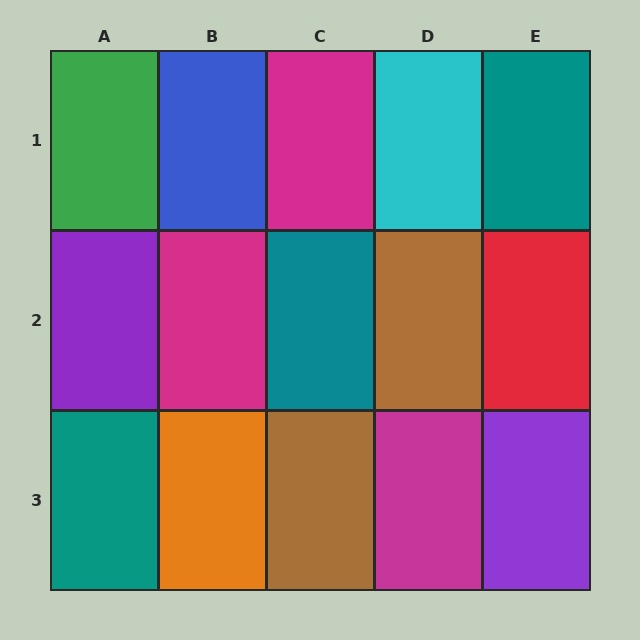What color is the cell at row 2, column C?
Teal.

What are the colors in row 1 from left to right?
Green, blue, magenta, cyan, teal.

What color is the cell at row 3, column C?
Brown.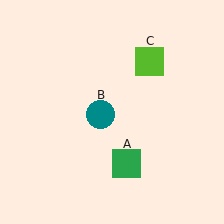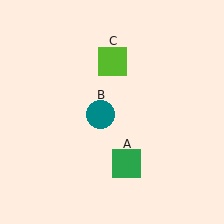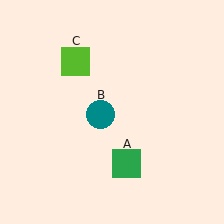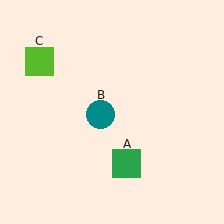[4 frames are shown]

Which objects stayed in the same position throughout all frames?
Green square (object A) and teal circle (object B) remained stationary.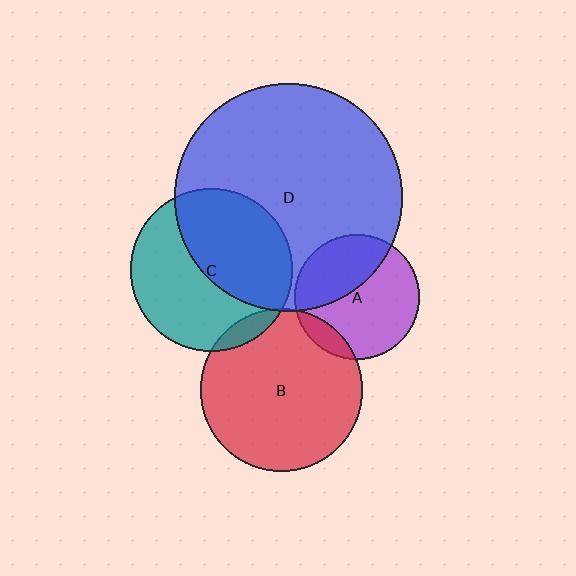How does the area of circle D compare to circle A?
Approximately 3.4 times.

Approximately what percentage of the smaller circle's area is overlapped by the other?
Approximately 35%.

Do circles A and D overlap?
Yes.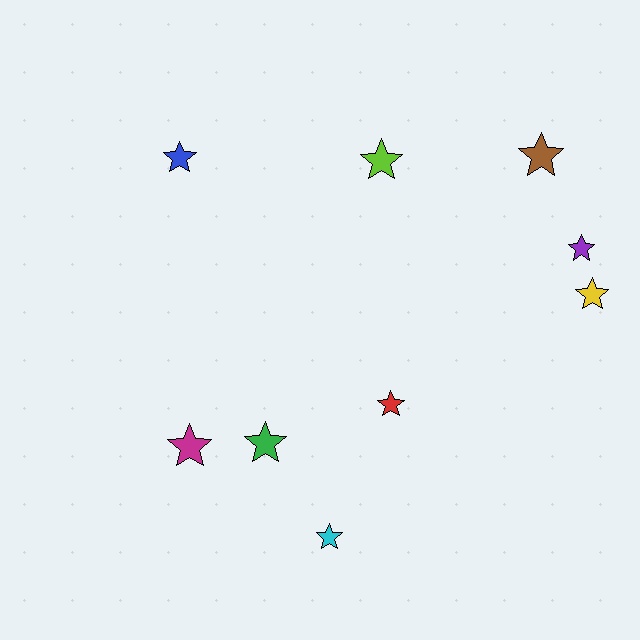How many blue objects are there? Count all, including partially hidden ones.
There is 1 blue object.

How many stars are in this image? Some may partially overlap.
There are 9 stars.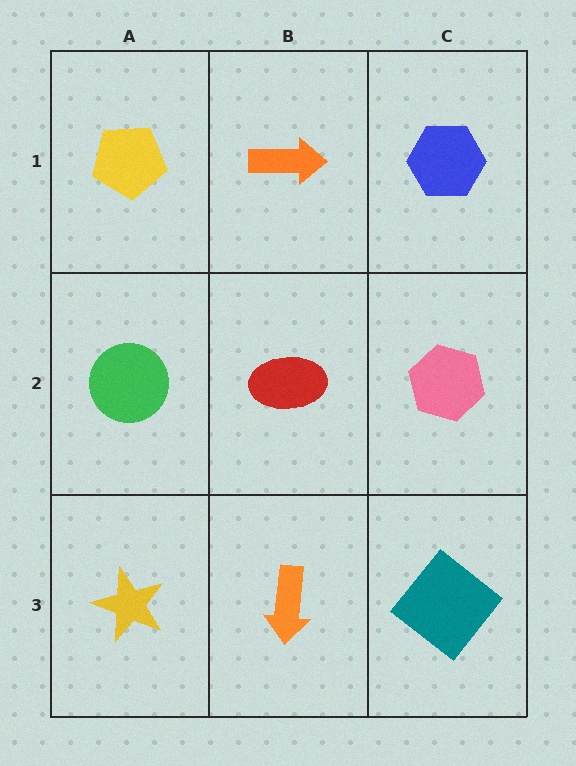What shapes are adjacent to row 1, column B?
A red ellipse (row 2, column B), a yellow pentagon (row 1, column A), a blue hexagon (row 1, column C).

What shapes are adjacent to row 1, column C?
A pink hexagon (row 2, column C), an orange arrow (row 1, column B).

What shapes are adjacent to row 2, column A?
A yellow pentagon (row 1, column A), a yellow star (row 3, column A), a red ellipse (row 2, column B).